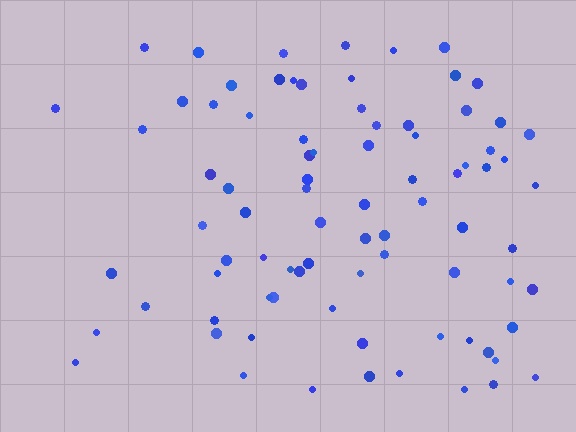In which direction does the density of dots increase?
From left to right, with the right side densest.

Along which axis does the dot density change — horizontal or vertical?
Horizontal.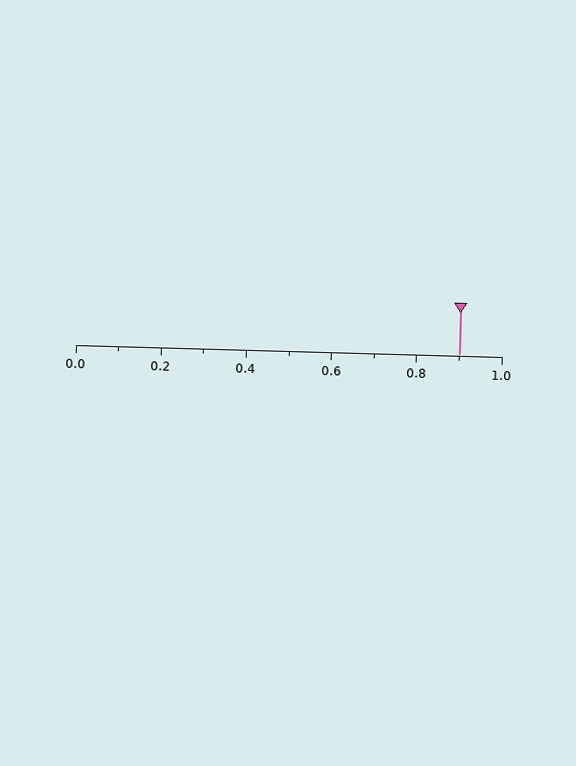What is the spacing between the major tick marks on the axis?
The major ticks are spaced 0.2 apart.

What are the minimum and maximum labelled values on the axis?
The axis runs from 0.0 to 1.0.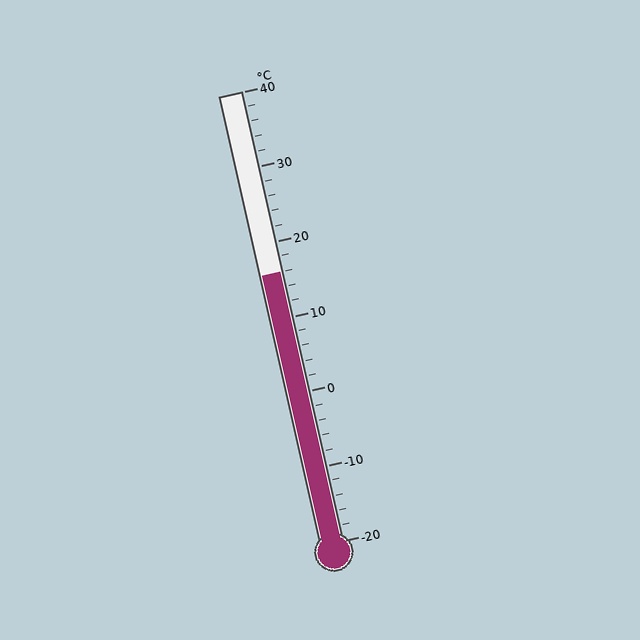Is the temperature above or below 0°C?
The temperature is above 0°C.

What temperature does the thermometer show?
The thermometer shows approximately 16°C.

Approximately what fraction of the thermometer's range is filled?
The thermometer is filled to approximately 60% of its range.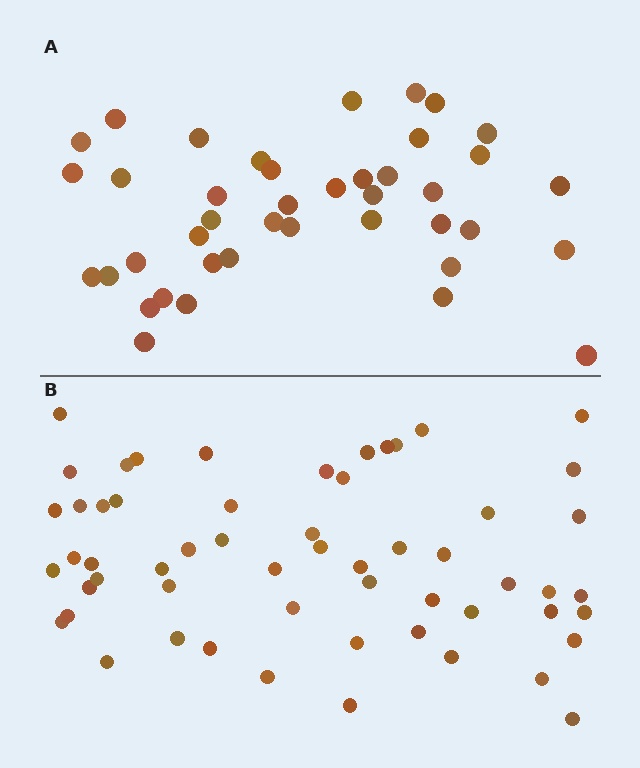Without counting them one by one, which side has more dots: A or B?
Region B (the bottom region) has more dots.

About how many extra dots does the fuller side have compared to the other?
Region B has approximately 15 more dots than region A.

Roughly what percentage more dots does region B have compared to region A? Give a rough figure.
About 40% more.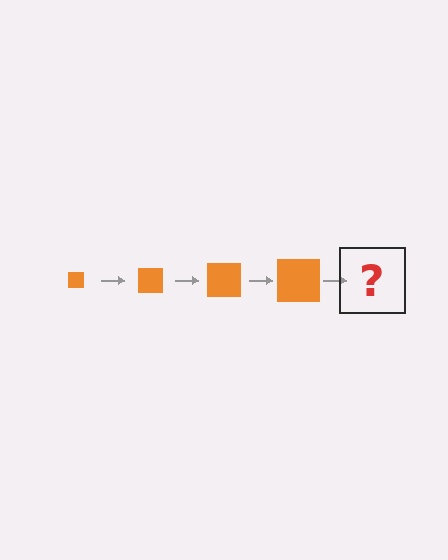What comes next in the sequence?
The next element should be an orange square, larger than the previous one.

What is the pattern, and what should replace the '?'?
The pattern is that the square gets progressively larger each step. The '?' should be an orange square, larger than the previous one.